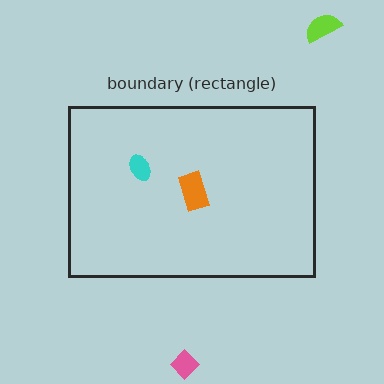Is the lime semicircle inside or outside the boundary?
Outside.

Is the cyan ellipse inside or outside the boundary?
Inside.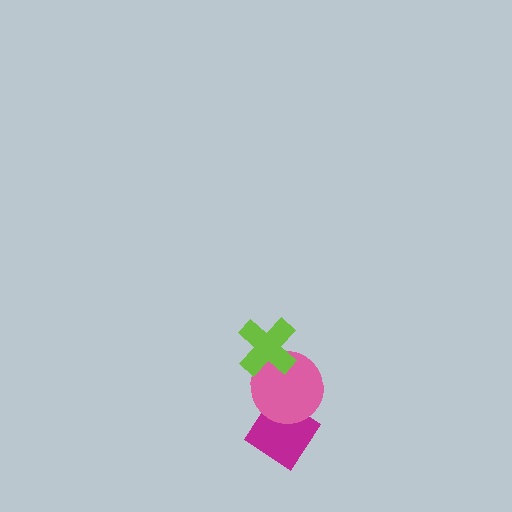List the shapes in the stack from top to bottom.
From top to bottom: the lime cross, the pink circle, the magenta diamond.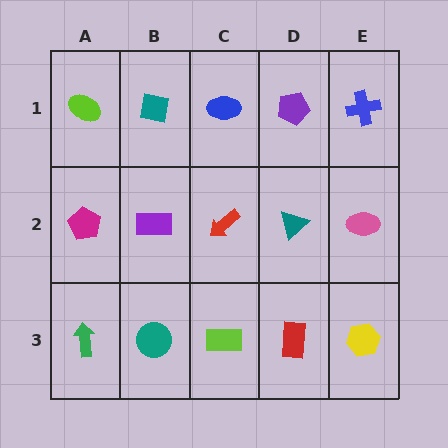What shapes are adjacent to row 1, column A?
A magenta pentagon (row 2, column A), a teal square (row 1, column B).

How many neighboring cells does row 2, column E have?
3.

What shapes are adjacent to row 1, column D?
A teal triangle (row 2, column D), a blue ellipse (row 1, column C), a blue cross (row 1, column E).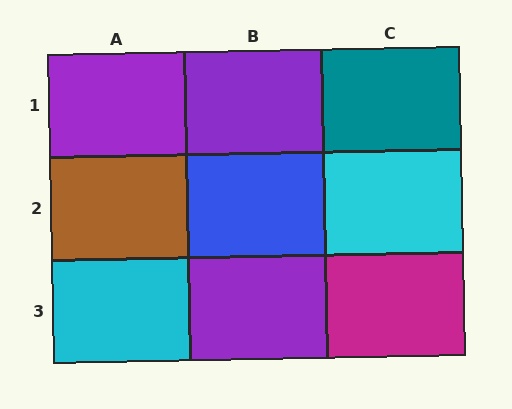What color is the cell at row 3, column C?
Magenta.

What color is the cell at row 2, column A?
Brown.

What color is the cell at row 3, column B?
Purple.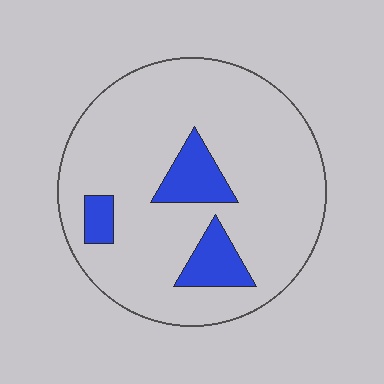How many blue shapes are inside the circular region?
3.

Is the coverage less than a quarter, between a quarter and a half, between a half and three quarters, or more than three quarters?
Less than a quarter.